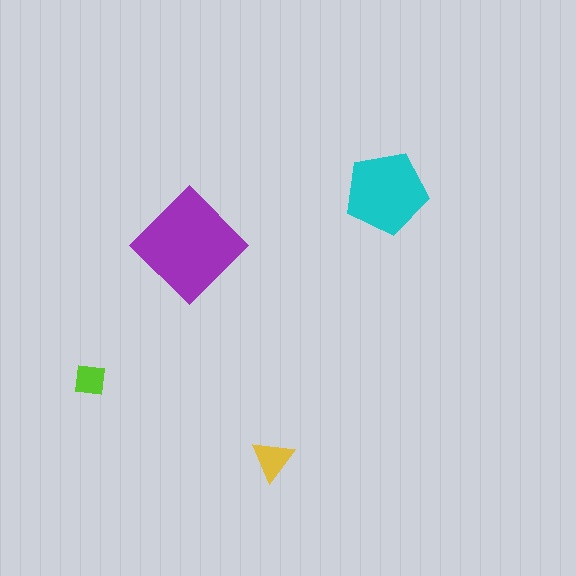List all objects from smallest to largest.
The lime square, the yellow triangle, the cyan pentagon, the purple diamond.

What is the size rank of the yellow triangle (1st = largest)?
3rd.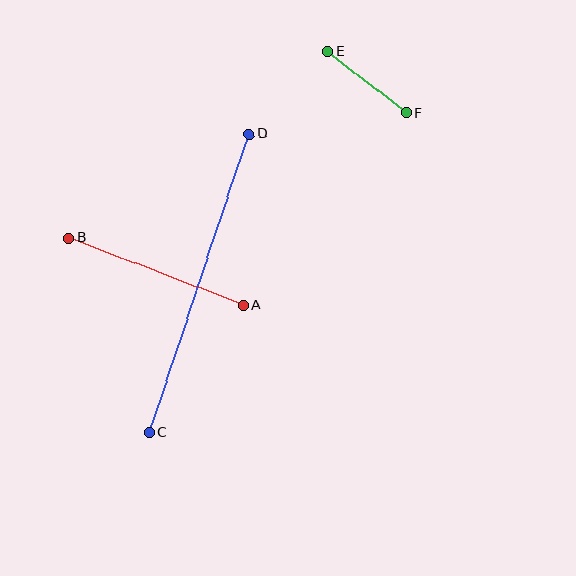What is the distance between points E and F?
The distance is approximately 100 pixels.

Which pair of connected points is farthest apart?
Points C and D are farthest apart.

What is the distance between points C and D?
The distance is approximately 315 pixels.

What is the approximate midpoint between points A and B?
The midpoint is at approximately (156, 272) pixels.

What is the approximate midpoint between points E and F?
The midpoint is at approximately (367, 82) pixels.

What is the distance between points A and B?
The distance is approximately 187 pixels.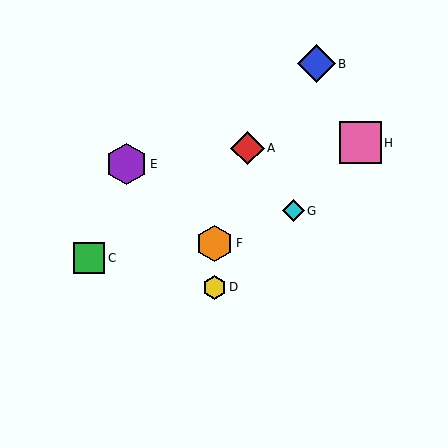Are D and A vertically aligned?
No, D is at x≈214 and A is at x≈248.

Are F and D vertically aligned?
Yes, both are at x≈214.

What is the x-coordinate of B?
Object B is at x≈316.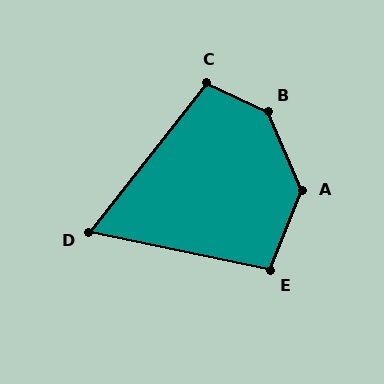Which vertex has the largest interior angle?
B, at approximately 139 degrees.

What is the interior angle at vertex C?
Approximately 103 degrees (obtuse).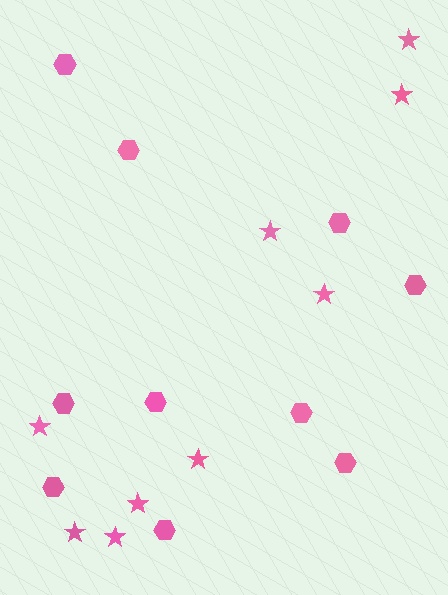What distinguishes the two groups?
There are 2 groups: one group of stars (9) and one group of hexagons (10).